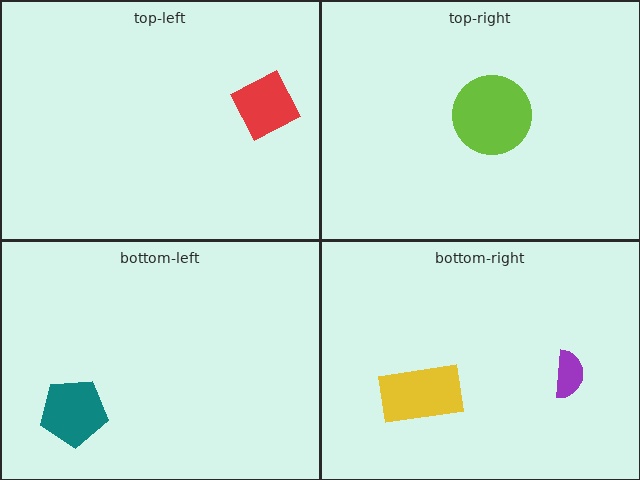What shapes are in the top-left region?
The red square.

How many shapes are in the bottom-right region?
2.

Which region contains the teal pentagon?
The bottom-left region.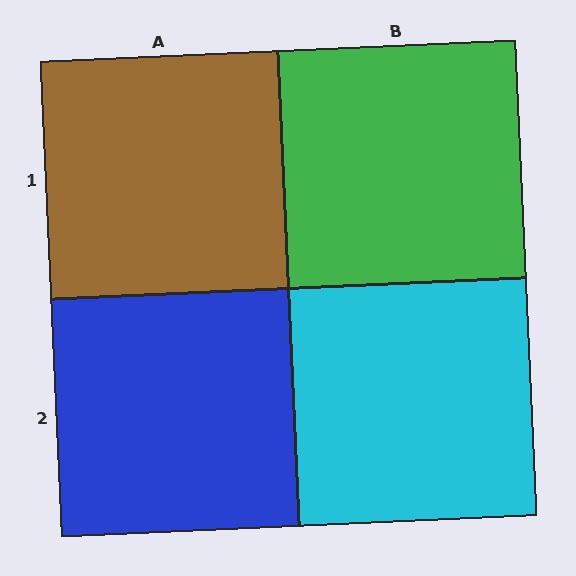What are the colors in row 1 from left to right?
Brown, green.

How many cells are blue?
1 cell is blue.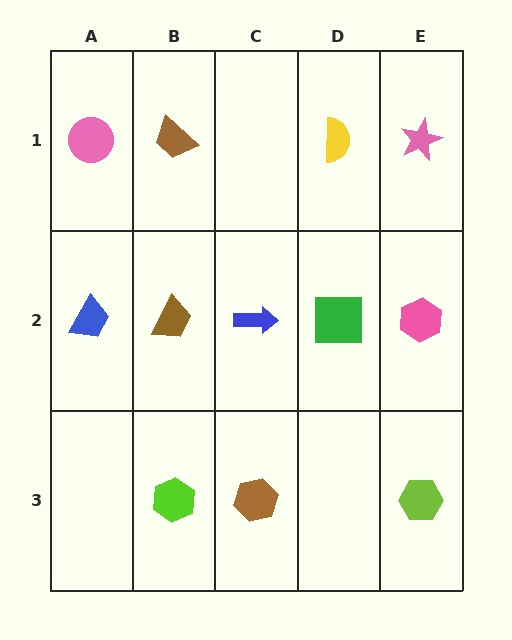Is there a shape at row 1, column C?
No, that cell is empty.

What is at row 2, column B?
A brown trapezoid.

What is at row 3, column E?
A lime hexagon.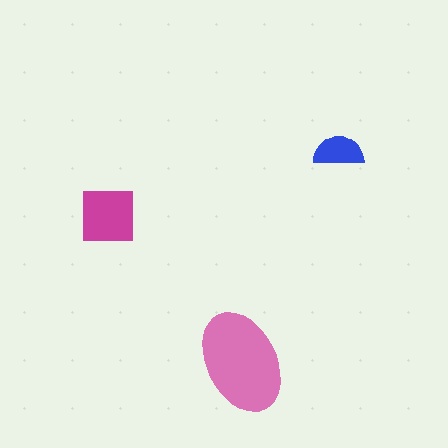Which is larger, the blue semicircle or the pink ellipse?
The pink ellipse.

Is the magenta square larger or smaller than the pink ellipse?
Smaller.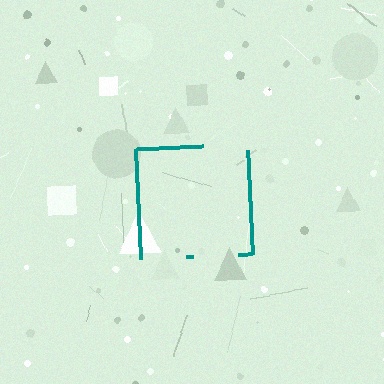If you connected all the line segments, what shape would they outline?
They would outline a square.